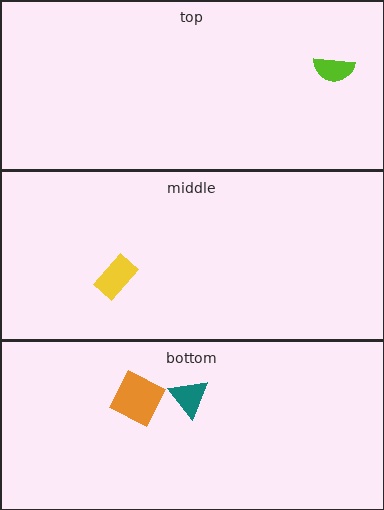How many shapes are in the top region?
1.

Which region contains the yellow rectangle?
The middle region.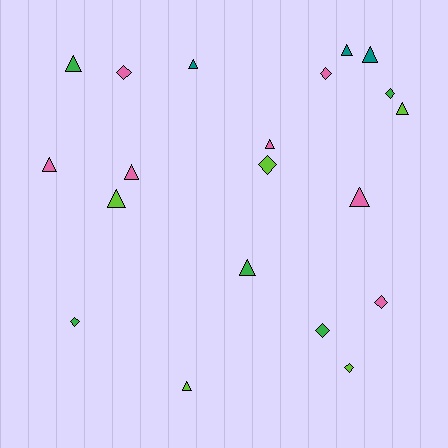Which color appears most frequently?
Pink, with 7 objects.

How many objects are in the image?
There are 20 objects.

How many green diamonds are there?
There are 3 green diamonds.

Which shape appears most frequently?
Triangle, with 12 objects.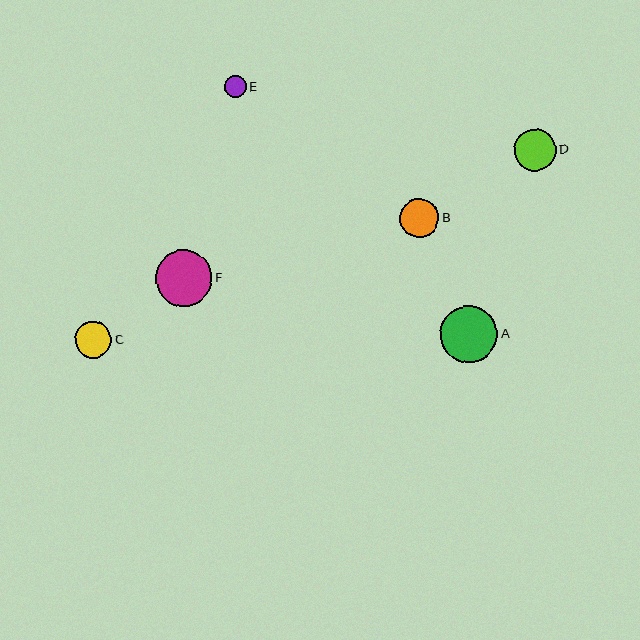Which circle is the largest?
Circle A is the largest with a size of approximately 58 pixels.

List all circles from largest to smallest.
From largest to smallest: A, F, D, B, C, E.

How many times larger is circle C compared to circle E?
Circle C is approximately 1.7 times the size of circle E.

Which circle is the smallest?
Circle E is the smallest with a size of approximately 22 pixels.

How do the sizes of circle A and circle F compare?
Circle A and circle F are approximately the same size.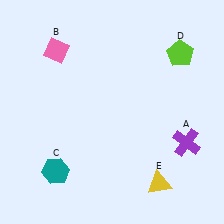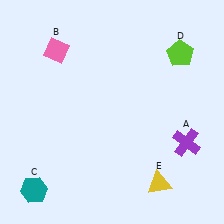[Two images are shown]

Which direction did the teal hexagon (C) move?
The teal hexagon (C) moved left.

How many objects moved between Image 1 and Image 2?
1 object moved between the two images.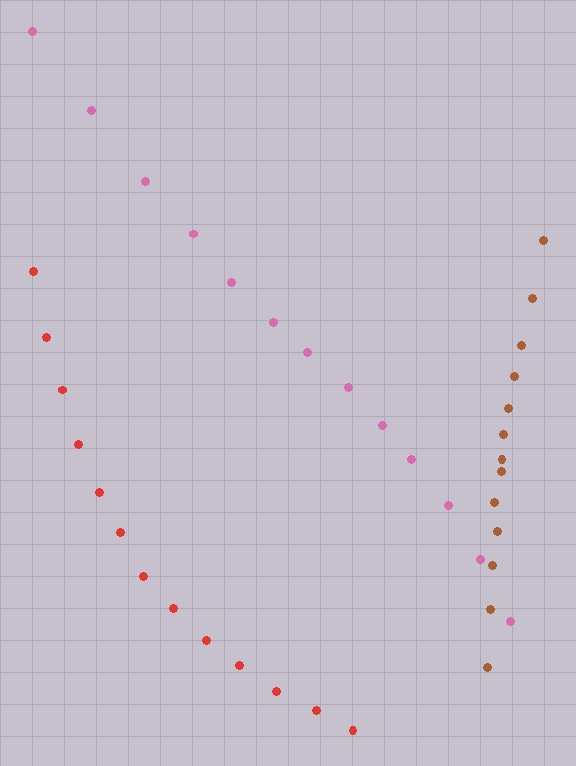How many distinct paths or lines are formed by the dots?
There are 3 distinct paths.